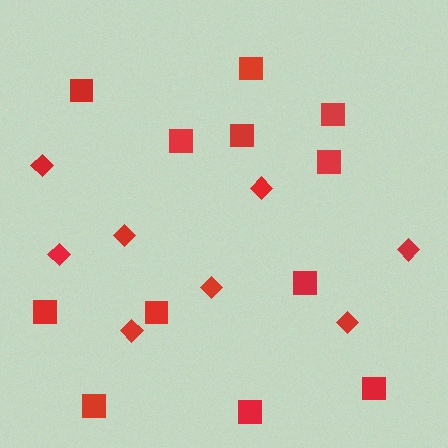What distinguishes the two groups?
There are 2 groups: one group of diamonds (8) and one group of squares (12).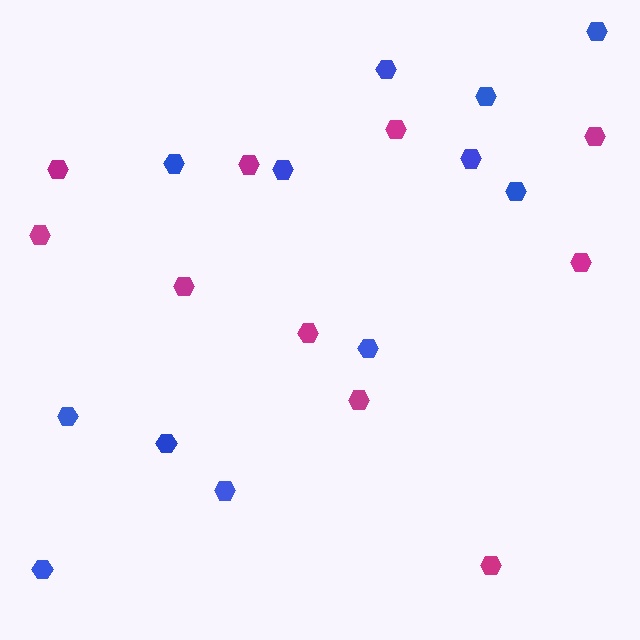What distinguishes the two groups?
There are 2 groups: one group of blue hexagons (12) and one group of magenta hexagons (10).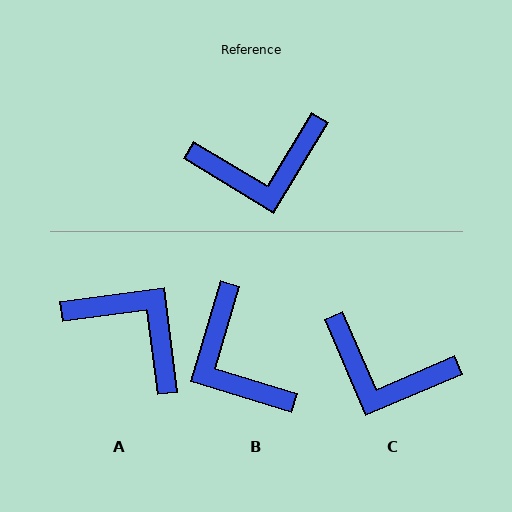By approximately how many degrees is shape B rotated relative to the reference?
Approximately 76 degrees clockwise.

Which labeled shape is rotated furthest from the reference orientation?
A, about 129 degrees away.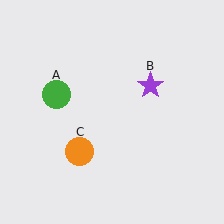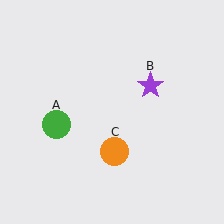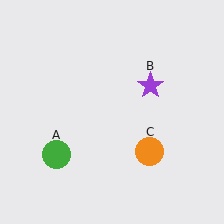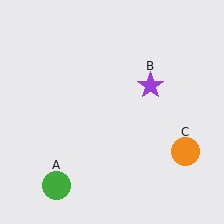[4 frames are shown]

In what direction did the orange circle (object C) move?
The orange circle (object C) moved right.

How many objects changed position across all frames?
2 objects changed position: green circle (object A), orange circle (object C).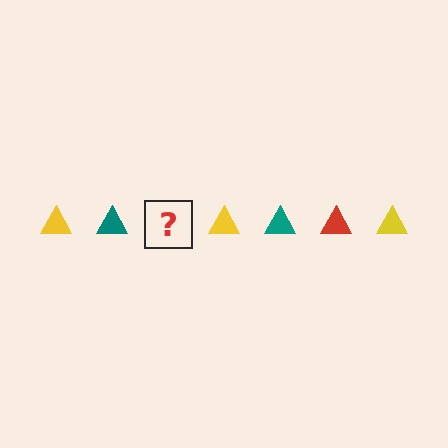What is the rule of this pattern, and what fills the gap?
The rule is that the pattern cycles through yellow, teal, red triangles. The gap should be filled with a red triangle.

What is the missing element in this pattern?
The missing element is a red triangle.